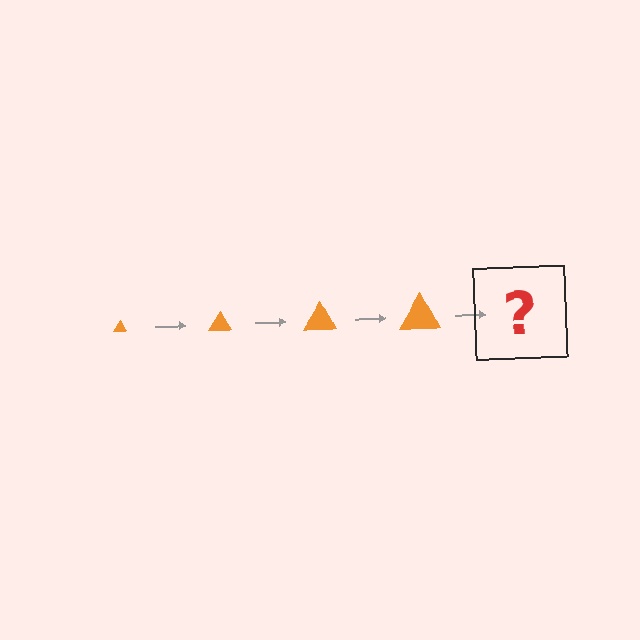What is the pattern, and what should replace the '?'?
The pattern is that the triangle gets progressively larger each step. The '?' should be an orange triangle, larger than the previous one.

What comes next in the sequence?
The next element should be an orange triangle, larger than the previous one.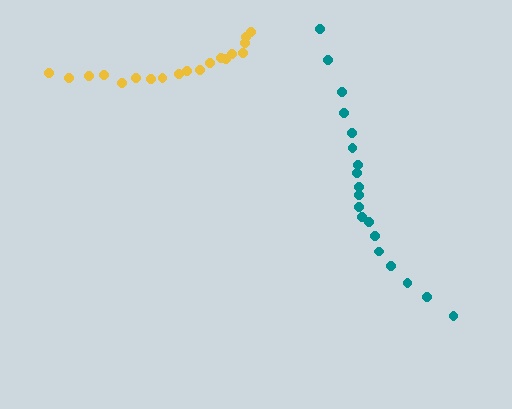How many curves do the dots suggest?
There are 2 distinct paths.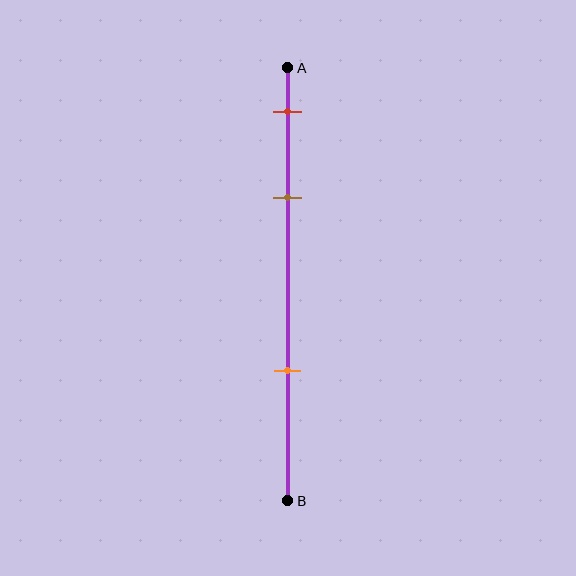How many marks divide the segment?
There are 3 marks dividing the segment.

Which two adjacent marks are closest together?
The red and brown marks are the closest adjacent pair.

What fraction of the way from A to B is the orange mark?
The orange mark is approximately 70% (0.7) of the way from A to B.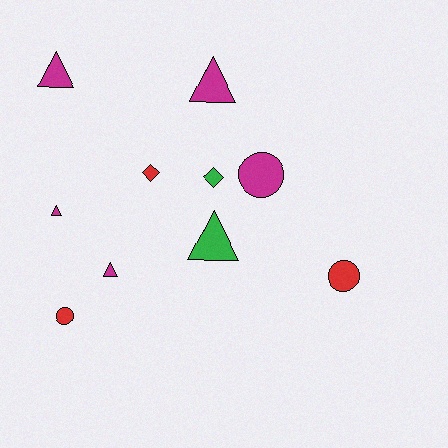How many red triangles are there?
There are no red triangles.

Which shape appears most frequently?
Triangle, with 5 objects.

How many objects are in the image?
There are 10 objects.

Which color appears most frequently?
Magenta, with 5 objects.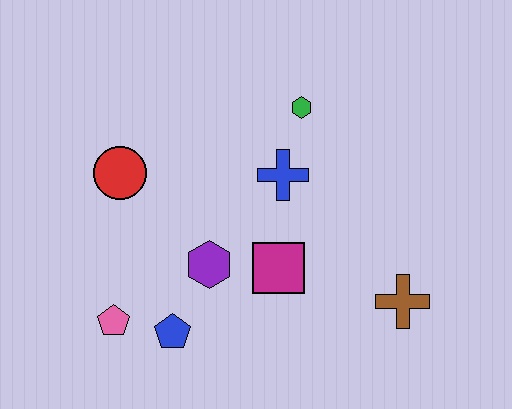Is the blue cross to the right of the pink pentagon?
Yes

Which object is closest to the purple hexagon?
The magenta square is closest to the purple hexagon.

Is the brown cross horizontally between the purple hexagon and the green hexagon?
No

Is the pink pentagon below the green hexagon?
Yes